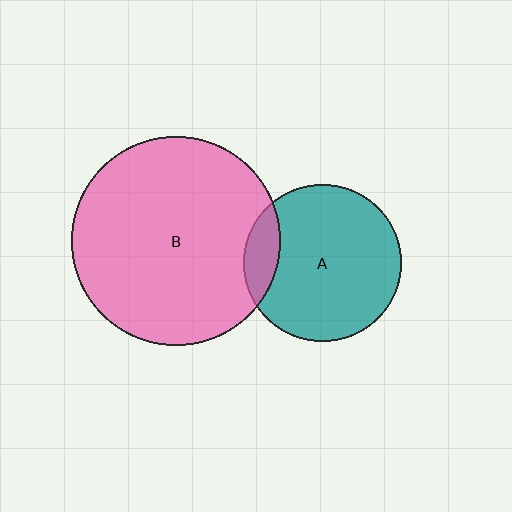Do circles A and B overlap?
Yes.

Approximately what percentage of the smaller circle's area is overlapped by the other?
Approximately 15%.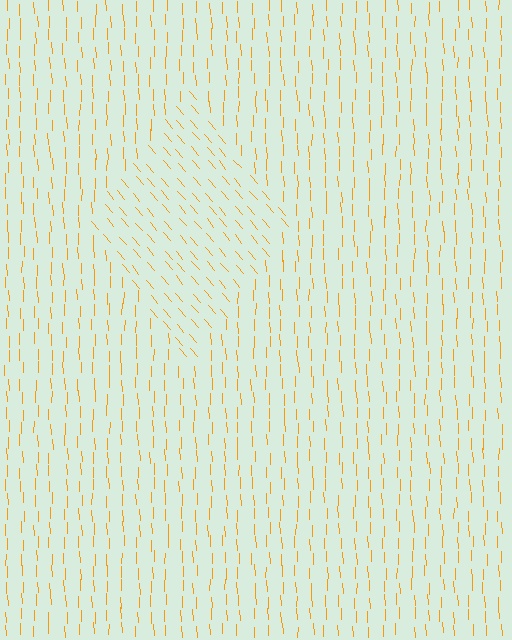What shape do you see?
I see a diamond.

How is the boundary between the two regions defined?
The boundary is defined purely by a change in line orientation (approximately 39 degrees difference). All lines are the same color and thickness.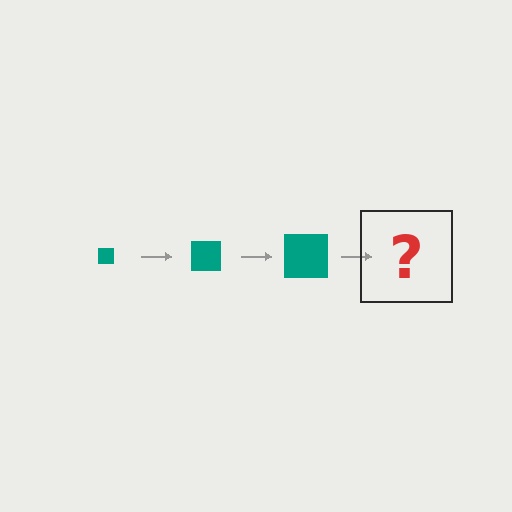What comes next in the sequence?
The next element should be a teal square, larger than the previous one.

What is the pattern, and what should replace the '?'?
The pattern is that the square gets progressively larger each step. The '?' should be a teal square, larger than the previous one.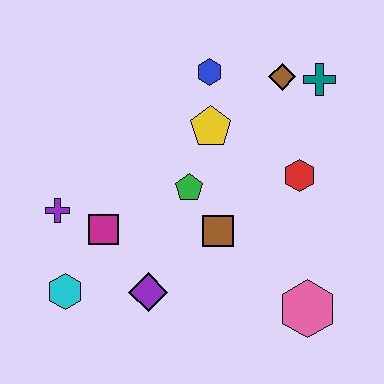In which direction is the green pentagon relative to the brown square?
The green pentagon is above the brown square.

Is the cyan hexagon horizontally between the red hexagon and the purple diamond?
No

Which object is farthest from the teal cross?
The cyan hexagon is farthest from the teal cross.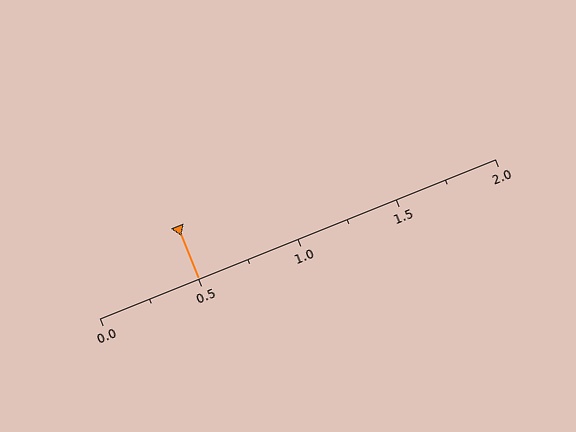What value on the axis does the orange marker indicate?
The marker indicates approximately 0.5.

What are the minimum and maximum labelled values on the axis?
The axis runs from 0.0 to 2.0.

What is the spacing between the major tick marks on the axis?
The major ticks are spaced 0.5 apart.